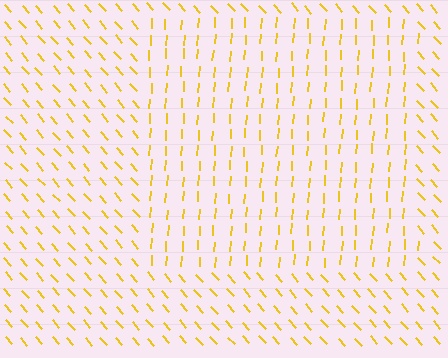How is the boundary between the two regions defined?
The boundary is defined purely by a change in line orientation (approximately 45 degrees difference). All lines are the same color and thickness.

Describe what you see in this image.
The image is filled with small yellow line segments. A rectangle region in the image has lines oriented differently from the surrounding lines, creating a visible texture boundary.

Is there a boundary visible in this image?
Yes, there is a texture boundary formed by a change in line orientation.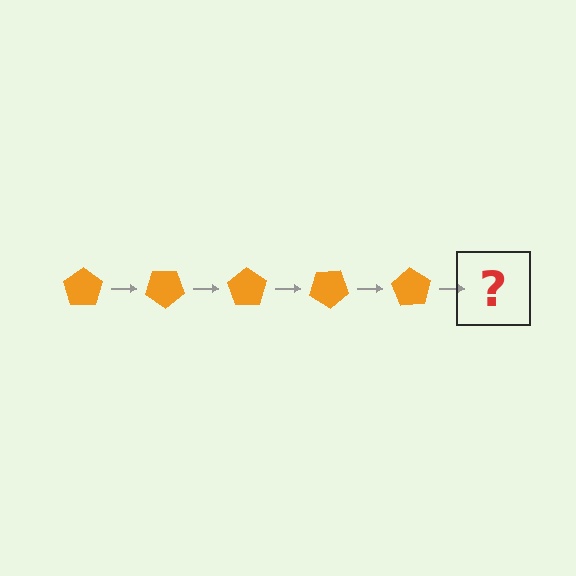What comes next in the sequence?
The next element should be an orange pentagon rotated 175 degrees.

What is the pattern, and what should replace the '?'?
The pattern is that the pentagon rotates 35 degrees each step. The '?' should be an orange pentagon rotated 175 degrees.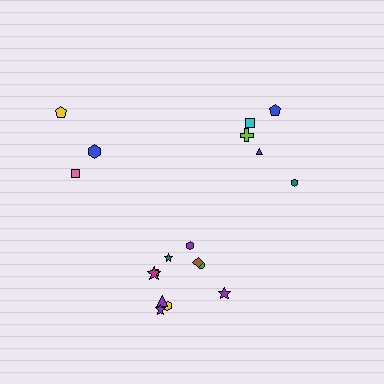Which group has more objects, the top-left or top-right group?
The top-right group.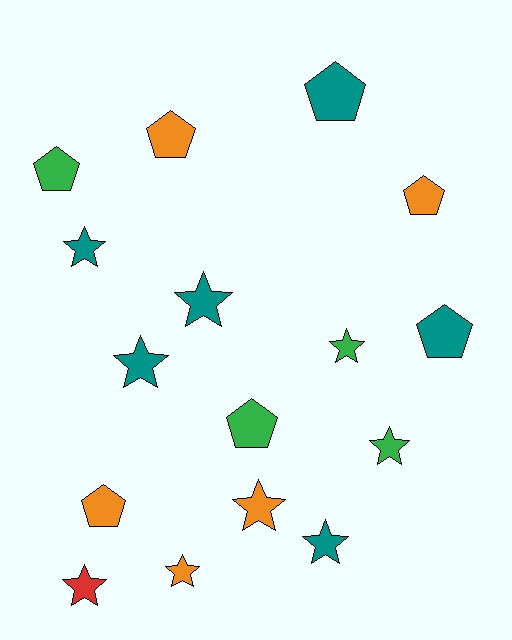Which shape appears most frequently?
Star, with 9 objects.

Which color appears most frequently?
Teal, with 6 objects.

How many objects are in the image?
There are 16 objects.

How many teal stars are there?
There are 4 teal stars.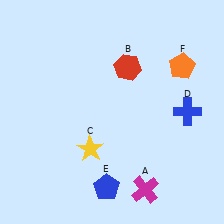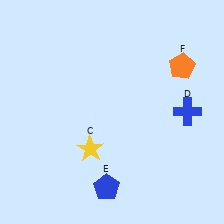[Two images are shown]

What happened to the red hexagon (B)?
The red hexagon (B) was removed in Image 2. It was in the top-right area of Image 1.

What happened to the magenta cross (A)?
The magenta cross (A) was removed in Image 2. It was in the bottom-right area of Image 1.